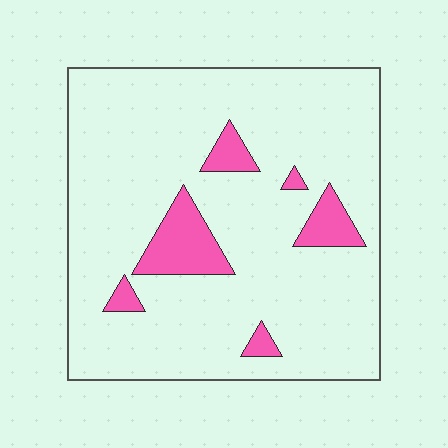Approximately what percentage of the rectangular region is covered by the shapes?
Approximately 10%.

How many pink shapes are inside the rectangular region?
6.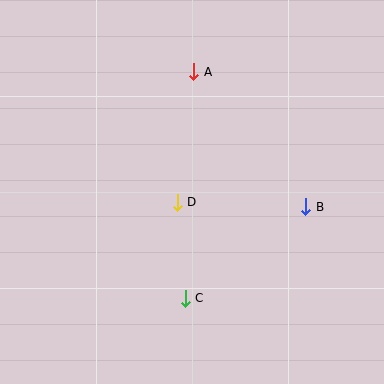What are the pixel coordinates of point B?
Point B is at (306, 207).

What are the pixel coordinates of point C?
Point C is at (185, 298).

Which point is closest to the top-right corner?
Point A is closest to the top-right corner.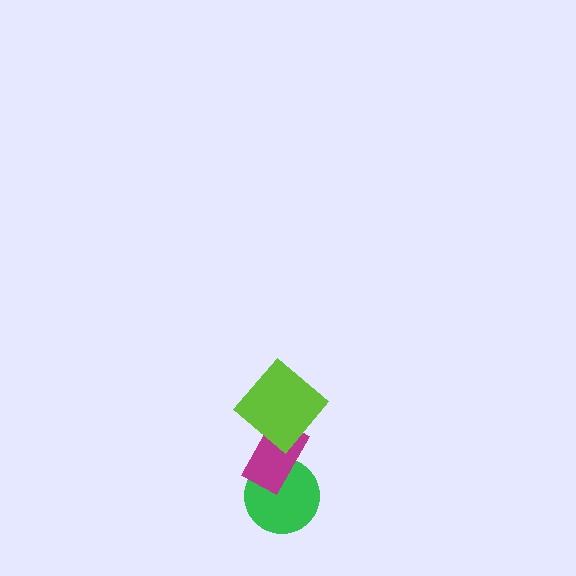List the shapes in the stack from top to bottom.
From top to bottom: the lime diamond, the magenta rectangle, the green circle.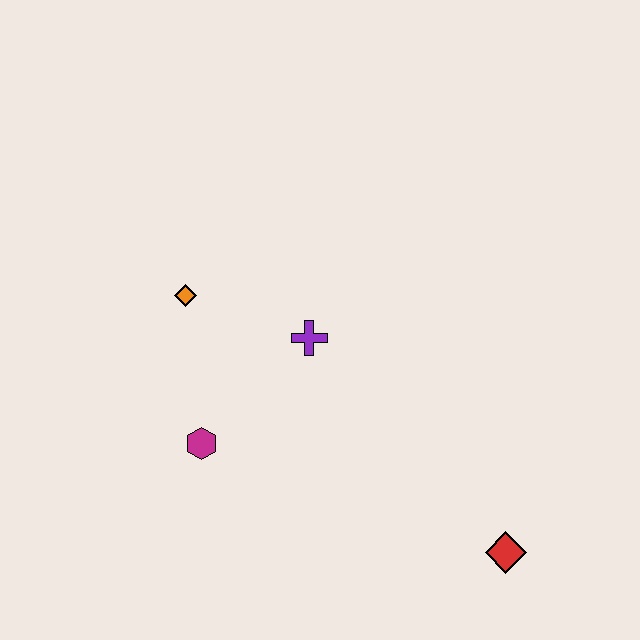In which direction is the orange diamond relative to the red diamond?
The orange diamond is to the left of the red diamond.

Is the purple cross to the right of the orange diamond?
Yes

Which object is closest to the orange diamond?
The purple cross is closest to the orange diamond.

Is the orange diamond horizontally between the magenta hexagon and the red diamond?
No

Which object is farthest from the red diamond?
The orange diamond is farthest from the red diamond.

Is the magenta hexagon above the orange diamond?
No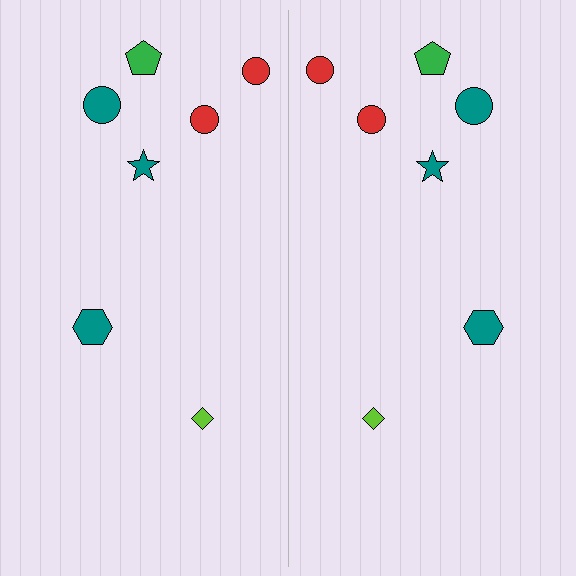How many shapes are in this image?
There are 14 shapes in this image.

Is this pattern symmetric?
Yes, this pattern has bilateral (reflection) symmetry.